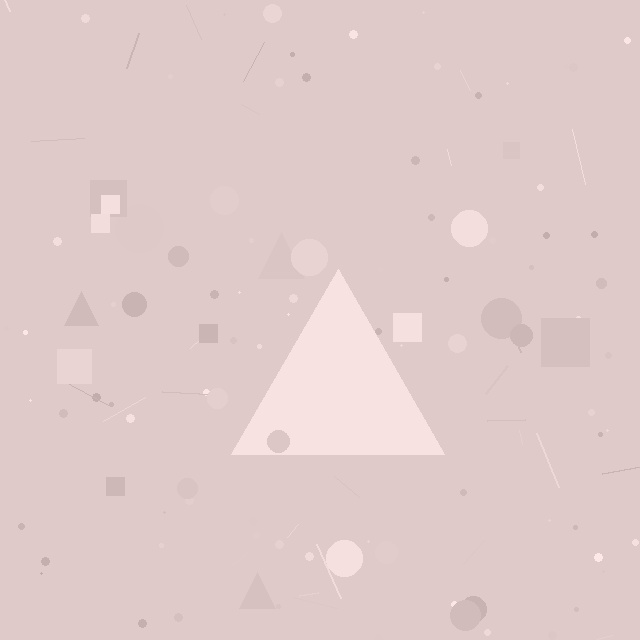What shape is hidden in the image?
A triangle is hidden in the image.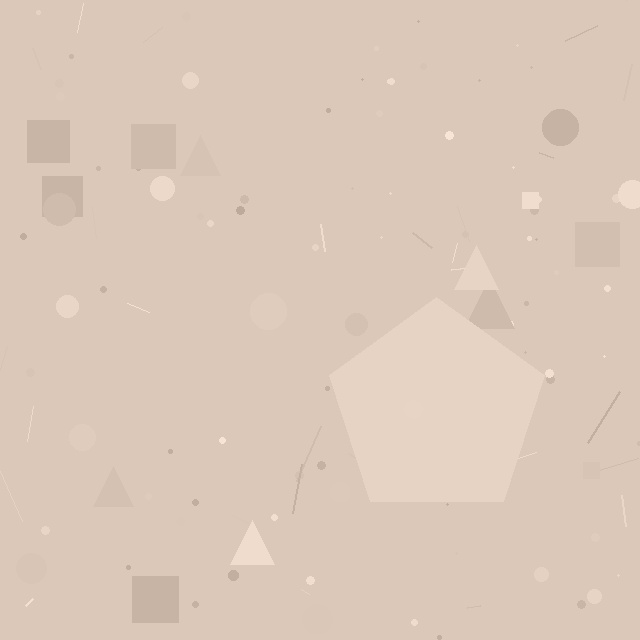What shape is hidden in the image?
A pentagon is hidden in the image.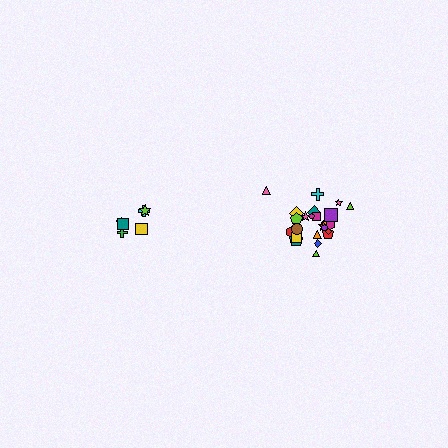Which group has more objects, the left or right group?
The right group.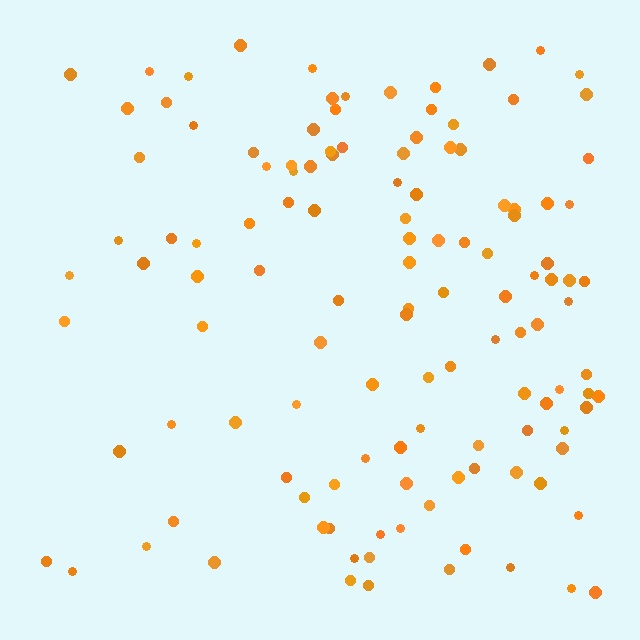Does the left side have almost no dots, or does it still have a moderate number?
Still a moderate number, just noticeably fewer than the right.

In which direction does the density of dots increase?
From left to right, with the right side densest.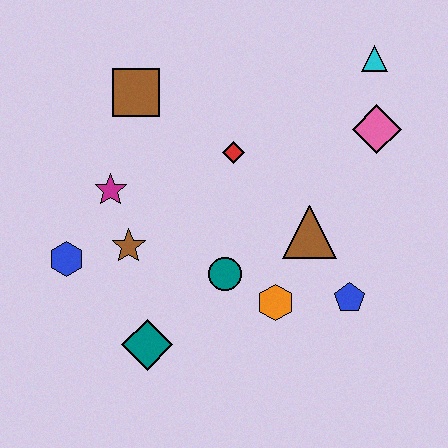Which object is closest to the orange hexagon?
The teal circle is closest to the orange hexagon.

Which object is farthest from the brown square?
The blue pentagon is farthest from the brown square.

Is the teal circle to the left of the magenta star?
No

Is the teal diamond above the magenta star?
No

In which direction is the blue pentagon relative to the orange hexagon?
The blue pentagon is to the right of the orange hexagon.